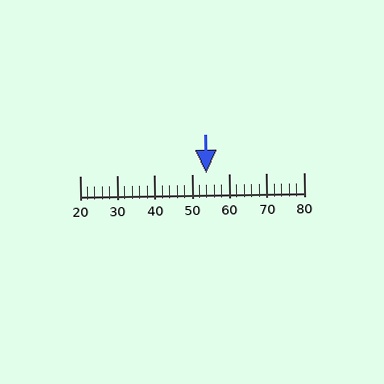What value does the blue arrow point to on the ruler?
The blue arrow points to approximately 54.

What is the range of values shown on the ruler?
The ruler shows values from 20 to 80.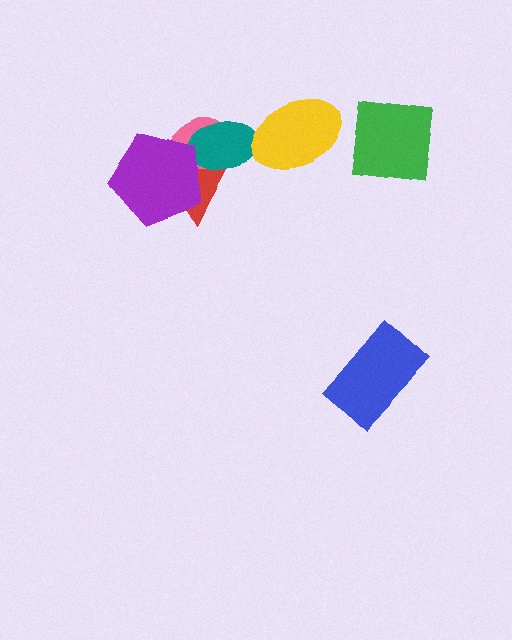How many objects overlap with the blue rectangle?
0 objects overlap with the blue rectangle.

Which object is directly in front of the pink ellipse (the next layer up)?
The red triangle is directly in front of the pink ellipse.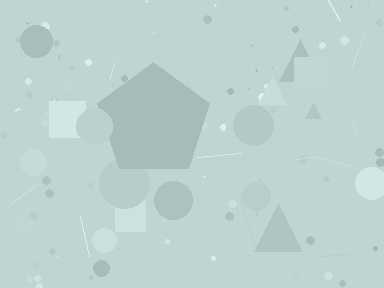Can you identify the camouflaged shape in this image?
The camouflaged shape is a pentagon.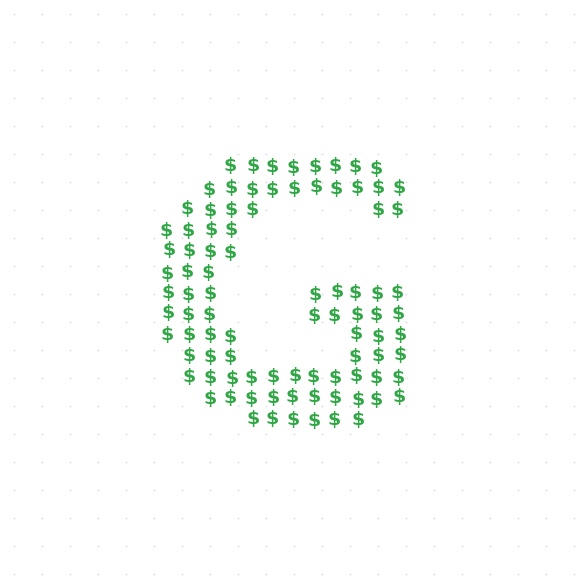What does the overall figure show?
The overall figure shows the letter G.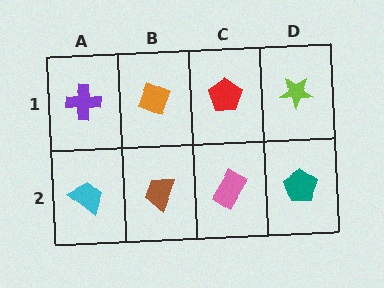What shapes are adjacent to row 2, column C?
A red pentagon (row 1, column C), a brown trapezoid (row 2, column B), a teal pentagon (row 2, column D).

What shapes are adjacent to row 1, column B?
A brown trapezoid (row 2, column B), a purple cross (row 1, column A), a red pentagon (row 1, column C).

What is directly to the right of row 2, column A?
A brown trapezoid.